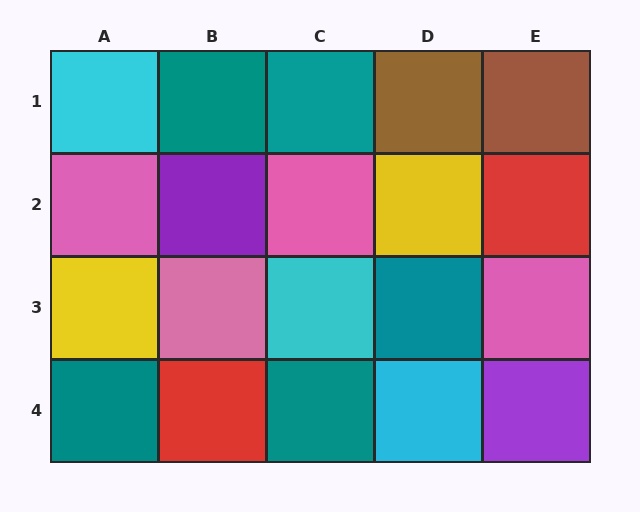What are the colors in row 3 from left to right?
Yellow, pink, cyan, teal, pink.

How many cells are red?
2 cells are red.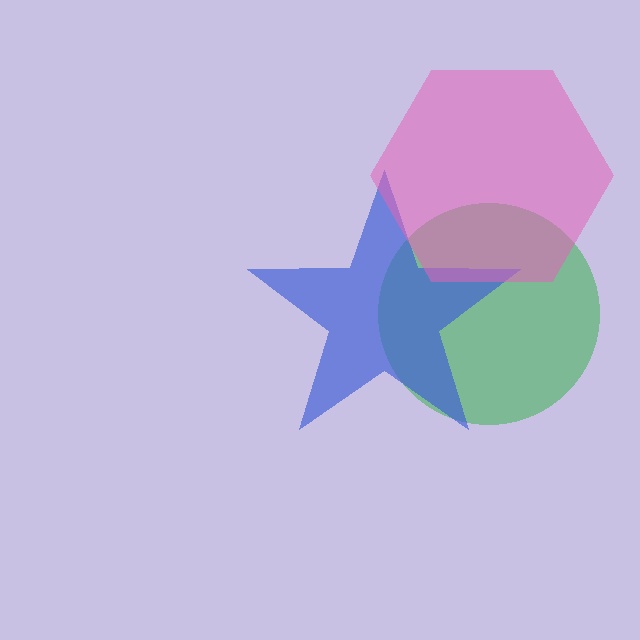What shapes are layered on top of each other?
The layered shapes are: a green circle, a blue star, a pink hexagon.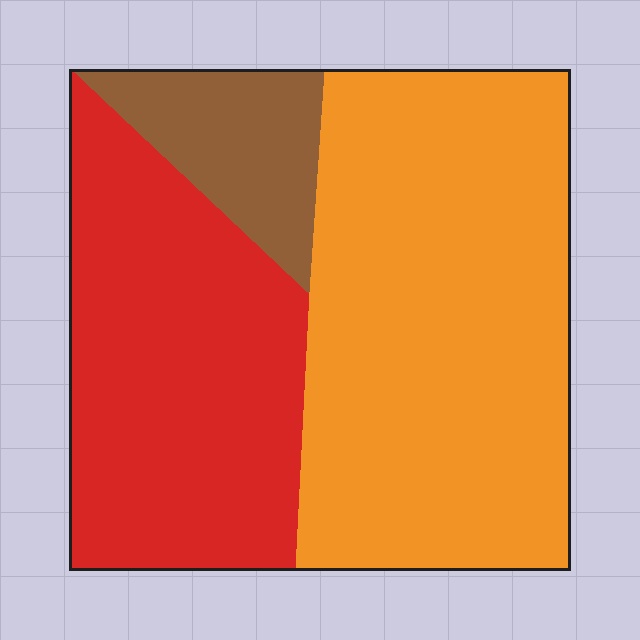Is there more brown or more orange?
Orange.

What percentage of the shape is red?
Red covers roughly 35% of the shape.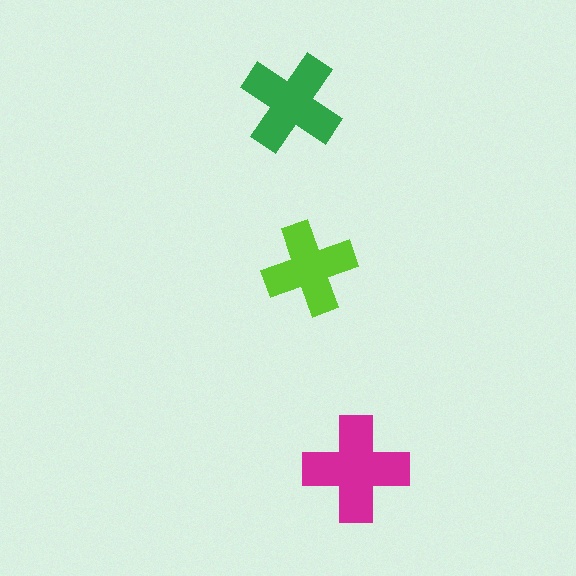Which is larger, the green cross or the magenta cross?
The magenta one.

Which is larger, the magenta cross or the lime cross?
The magenta one.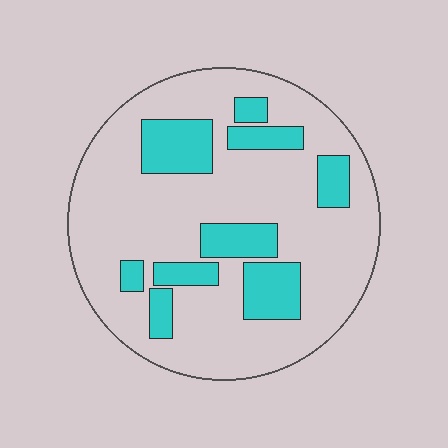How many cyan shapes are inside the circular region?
9.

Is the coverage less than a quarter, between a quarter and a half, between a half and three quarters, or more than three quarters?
Less than a quarter.